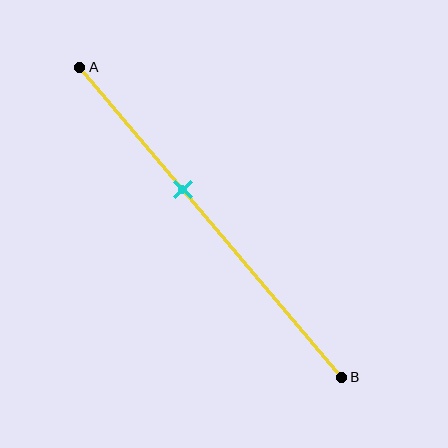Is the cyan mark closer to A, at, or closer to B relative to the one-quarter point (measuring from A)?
The cyan mark is closer to point B than the one-quarter point of segment AB.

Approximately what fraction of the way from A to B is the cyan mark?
The cyan mark is approximately 40% of the way from A to B.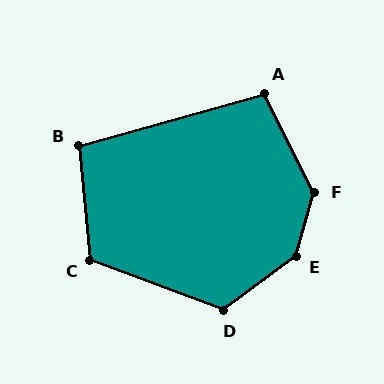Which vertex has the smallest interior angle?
B, at approximately 100 degrees.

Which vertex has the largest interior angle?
E, at approximately 143 degrees.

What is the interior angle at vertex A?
Approximately 101 degrees (obtuse).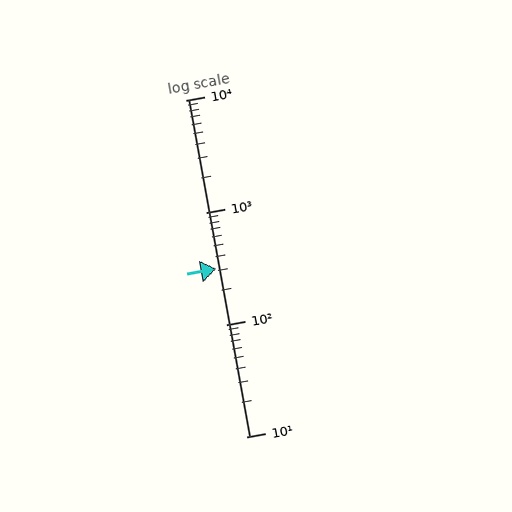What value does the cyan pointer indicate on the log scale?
The pointer indicates approximately 310.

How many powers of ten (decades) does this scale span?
The scale spans 3 decades, from 10 to 10000.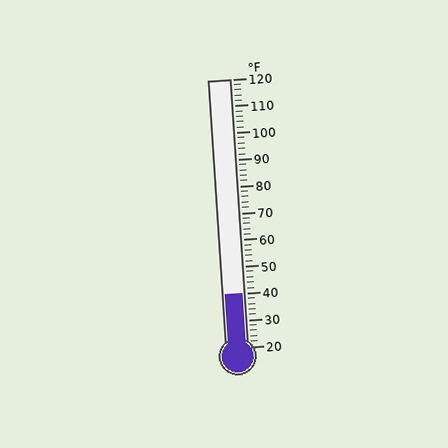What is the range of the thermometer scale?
The thermometer scale ranges from 20°F to 120°F.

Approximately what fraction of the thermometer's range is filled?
The thermometer is filled to approximately 20% of its range.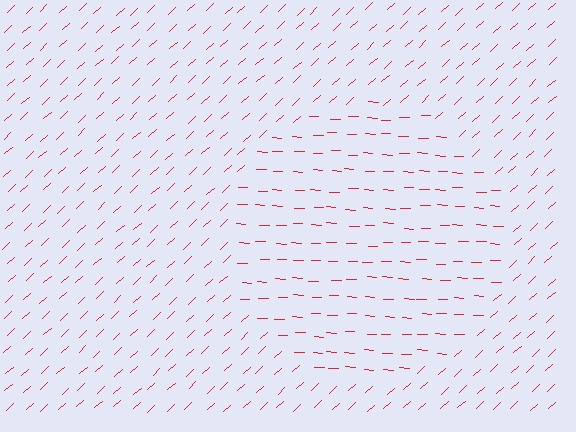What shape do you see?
I see a circle.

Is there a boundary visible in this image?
Yes, there is a texture boundary formed by a change in line orientation.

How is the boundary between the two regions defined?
The boundary is defined purely by a change in line orientation (approximately 45 degrees difference). All lines are the same color and thickness.